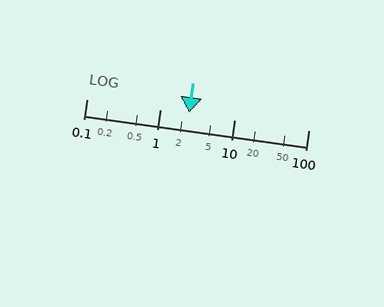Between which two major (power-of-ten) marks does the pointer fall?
The pointer is between 1 and 10.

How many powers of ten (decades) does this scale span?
The scale spans 3 decades, from 0.1 to 100.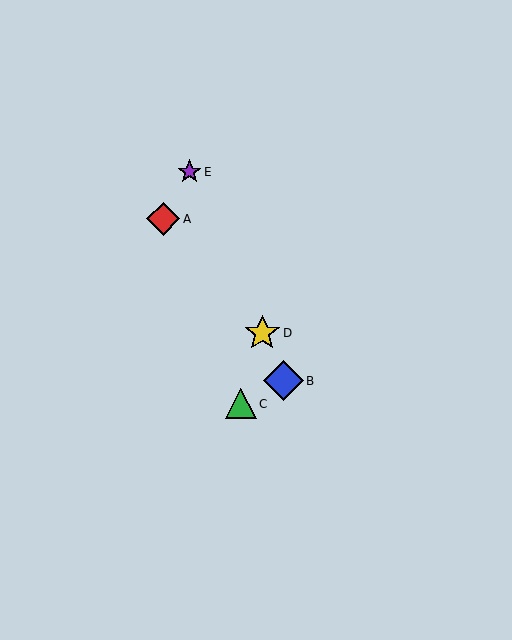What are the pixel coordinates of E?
Object E is at (189, 172).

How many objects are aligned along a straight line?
3 objects (B, D, E) are aligned along a straight line.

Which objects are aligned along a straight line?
Objects B, D, E are aligned along a straight line.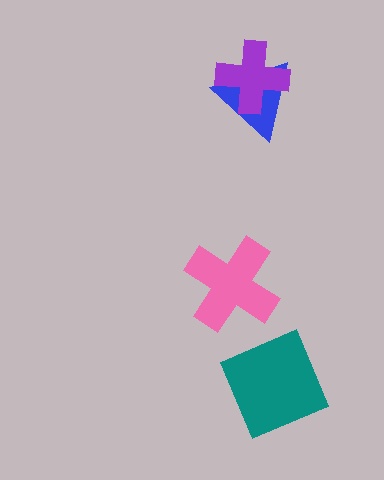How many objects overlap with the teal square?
0 objects overlap with the teal square.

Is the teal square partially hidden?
No, no other shape covers it.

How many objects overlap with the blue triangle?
1 object overlaps with the blue triangle.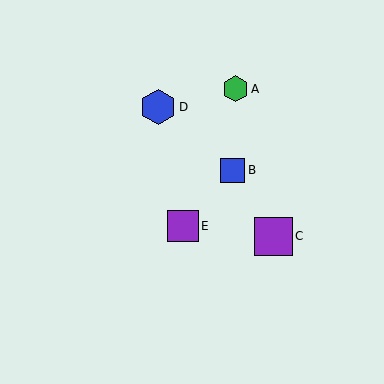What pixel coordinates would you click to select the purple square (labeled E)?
Click at (183, 226) to select the purple square E.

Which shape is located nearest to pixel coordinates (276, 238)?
The purple square (labeled C) at (273, 236) is nearest to that location.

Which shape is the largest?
The purple square (labeled C) is the largest.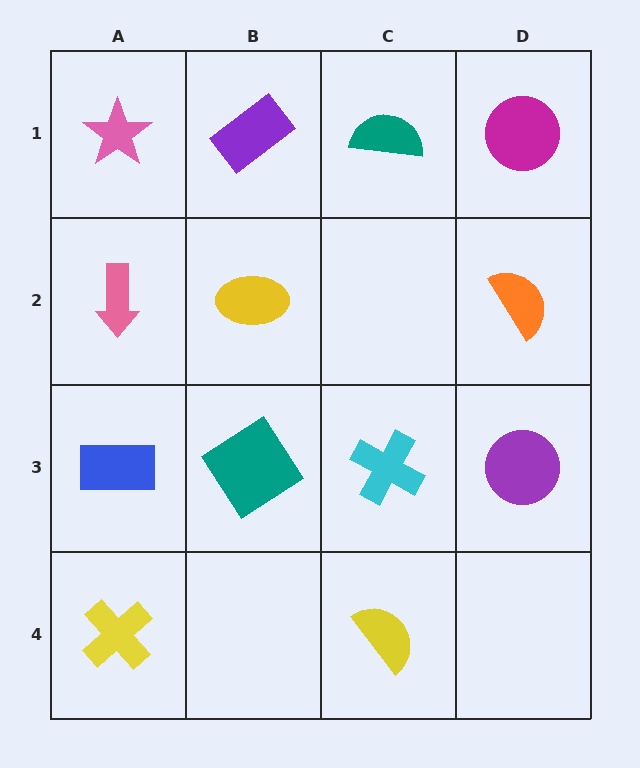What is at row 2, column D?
An orange semicircle.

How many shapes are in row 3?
4 shapes.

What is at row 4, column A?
A yellow cross.